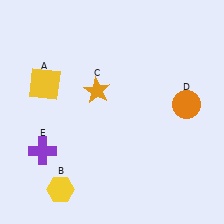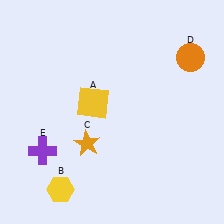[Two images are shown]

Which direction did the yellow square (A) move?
The yellow square (A) moved right.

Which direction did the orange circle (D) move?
The orange circle (D) moved up.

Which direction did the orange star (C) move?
The orange star (C) moved down.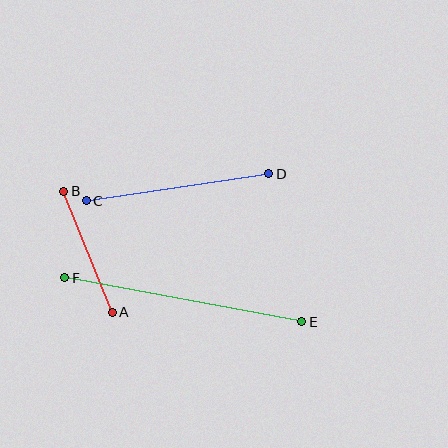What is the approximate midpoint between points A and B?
The midpoint is at approximately (88, 252) pixels.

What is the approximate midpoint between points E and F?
The midpoint is at approximately (183, 300) pixels.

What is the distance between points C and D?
The distance is approximately 184 pixels.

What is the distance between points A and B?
The distance is approximately 130 pixels.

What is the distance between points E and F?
The distance is approximately 241 pixels.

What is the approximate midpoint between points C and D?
The midpoint is at approximately (177, 187) pixels.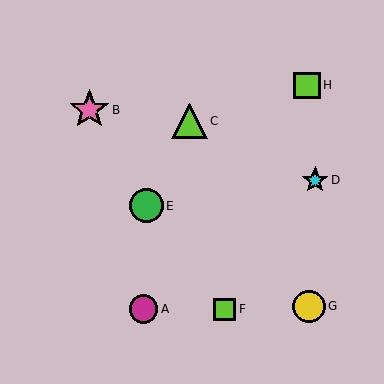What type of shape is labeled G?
Shape G is a yellow circle.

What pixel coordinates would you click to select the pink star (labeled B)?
Click at (89, 110) to select the pink star B.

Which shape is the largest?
The pink star (labeled B) is the largest.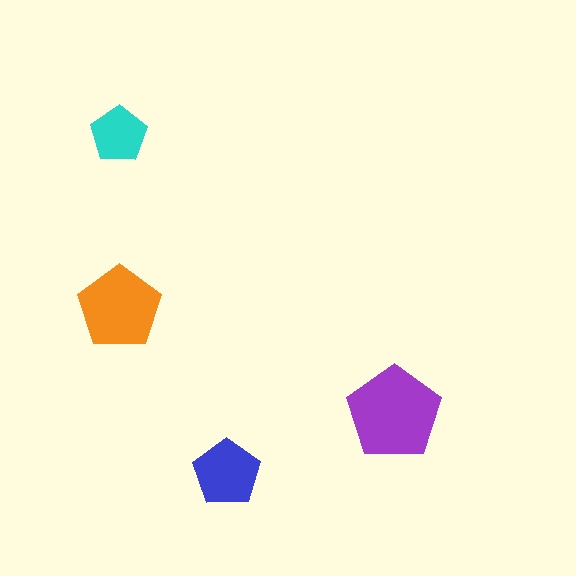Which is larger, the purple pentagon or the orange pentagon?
The purple one.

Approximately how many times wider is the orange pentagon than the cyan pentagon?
About 1.5 times wider.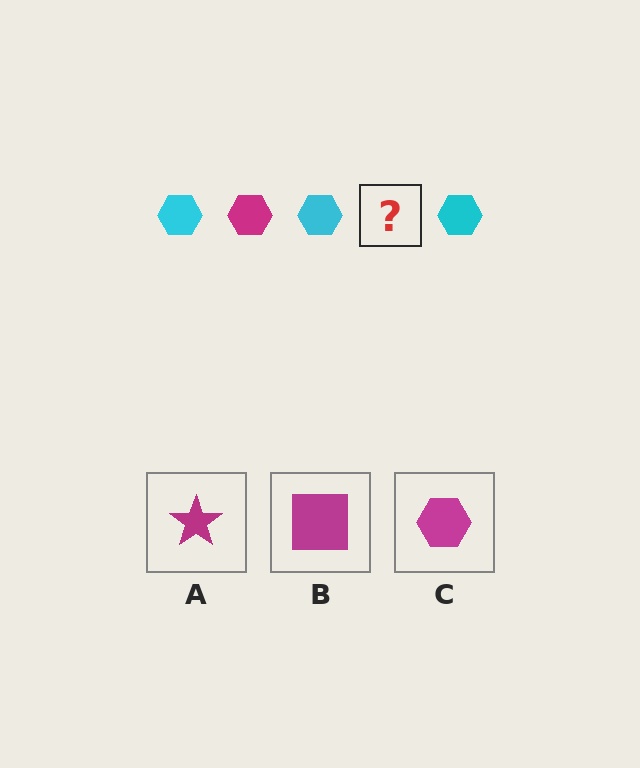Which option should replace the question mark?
Option C.